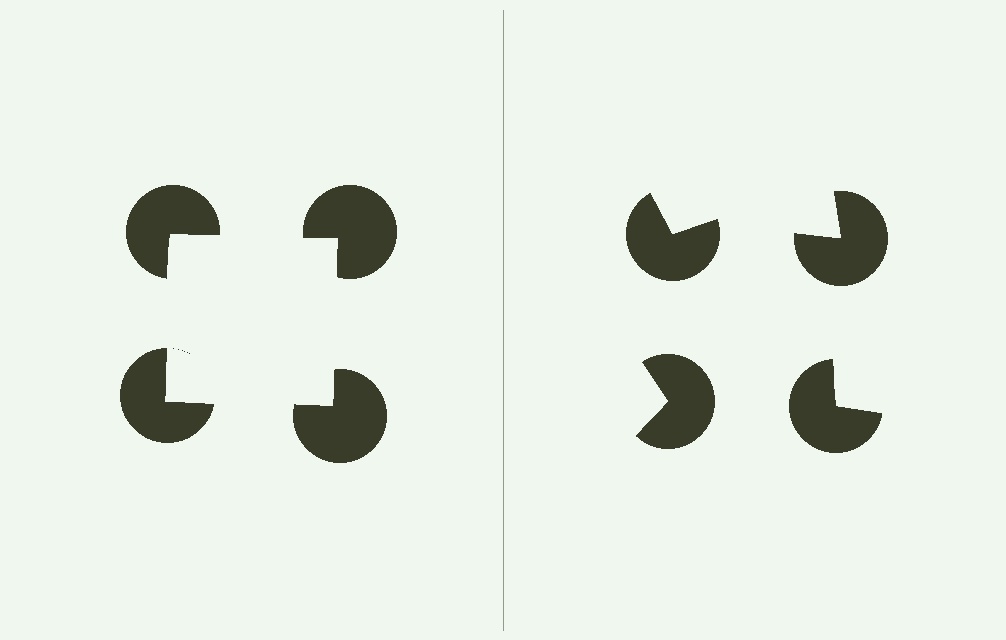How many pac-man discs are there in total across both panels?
8 — 4 on each side.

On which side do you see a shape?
An illusory square appears on the left side. On the right side the wedge cuts are rotated, so no coherent shape forms.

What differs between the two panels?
The pac-man discs are positioned identically on both sides; only the wedge orientations differ. On the left they align to a square; on the right they are misaligned.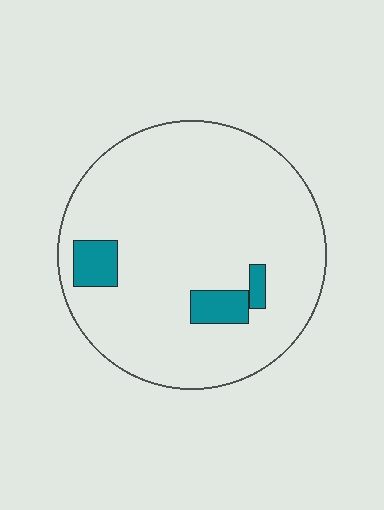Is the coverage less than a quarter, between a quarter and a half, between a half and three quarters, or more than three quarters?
Less than a quarter.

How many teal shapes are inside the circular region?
3.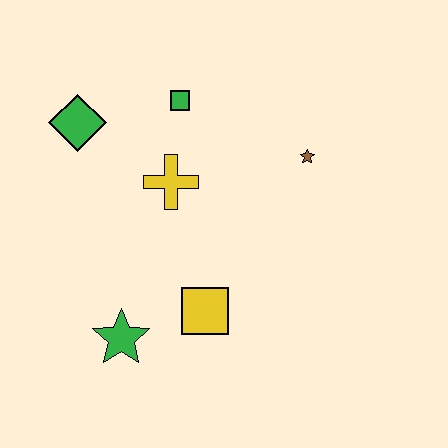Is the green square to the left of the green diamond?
No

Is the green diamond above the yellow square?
Yes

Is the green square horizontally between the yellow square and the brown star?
No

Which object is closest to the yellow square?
The green star is closest to the yellow square.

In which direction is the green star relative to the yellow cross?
The green star is below the yellow cross.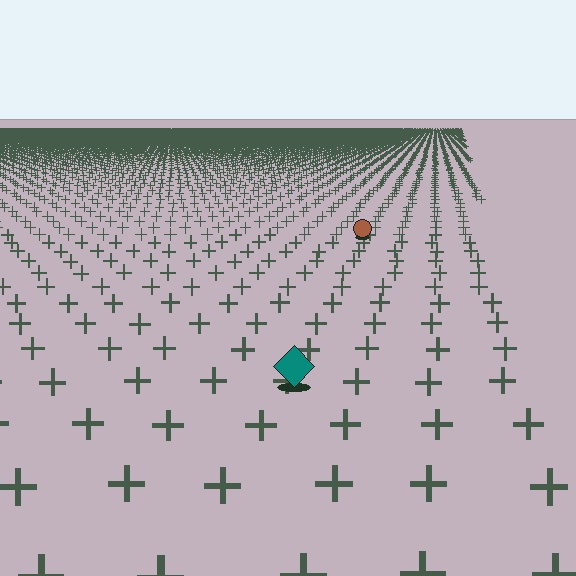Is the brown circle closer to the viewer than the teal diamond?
No. The teal diamond is closer — you can tell from the texture gradient: the ground texture is coarser near it.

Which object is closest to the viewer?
The teal diamond is closest. The texture marks near it are larger and more spread out.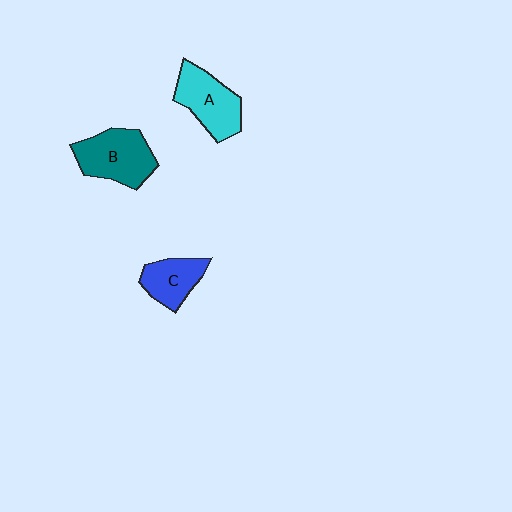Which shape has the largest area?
Shape B (teal).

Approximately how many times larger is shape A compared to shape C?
Approximately 1.4 times.